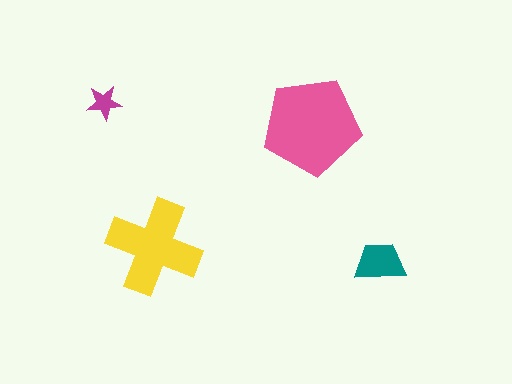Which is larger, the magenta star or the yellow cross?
The yellow cross.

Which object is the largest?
The pink pentagon.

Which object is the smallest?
The magenta star.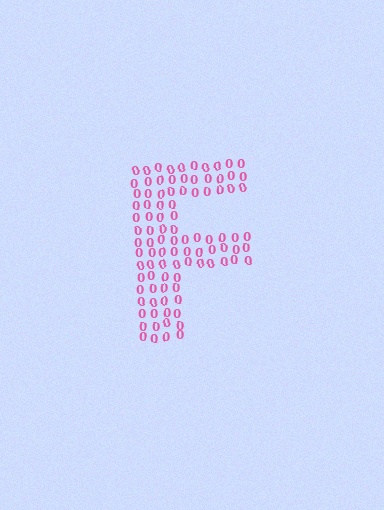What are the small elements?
The small elements are digit 0's.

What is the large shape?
The large shape is the letter F.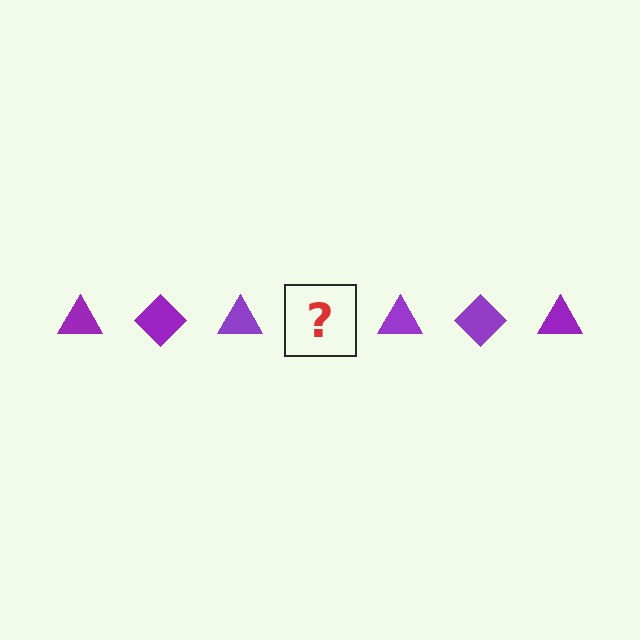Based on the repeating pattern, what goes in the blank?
The blank should be a purple diamond.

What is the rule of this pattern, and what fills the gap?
The rule is that the pattern cycles through triangle, diamond shapes in purple. The gap should be filled with a purple diamond.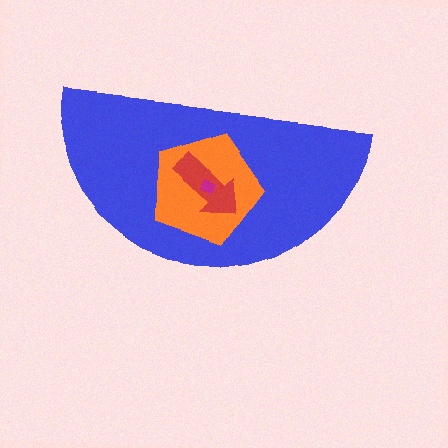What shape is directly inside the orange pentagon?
The red arrow.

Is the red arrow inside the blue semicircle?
Yes.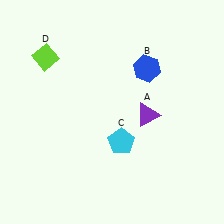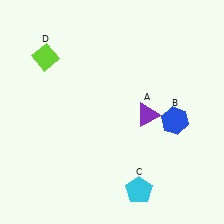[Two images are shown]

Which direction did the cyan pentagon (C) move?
The cyan pentagon (C) moved down.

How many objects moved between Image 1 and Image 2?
2 objects moved between the two images.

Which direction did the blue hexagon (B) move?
The blue hexagon (B) moved down.